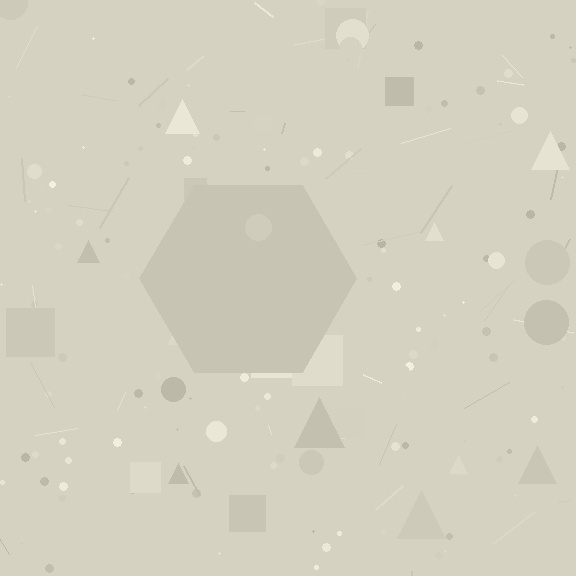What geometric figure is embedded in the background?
A hexagon is embedded in the background.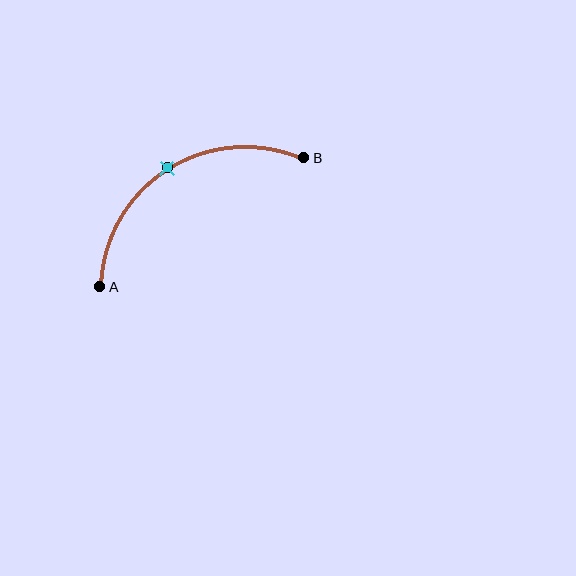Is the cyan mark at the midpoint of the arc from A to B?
Yes. The cyan mark lies on the arc at equal arc-length from both A and B — it is the arc midpoint.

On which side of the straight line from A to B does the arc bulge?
The arc bulges above the straight line connecting A and B.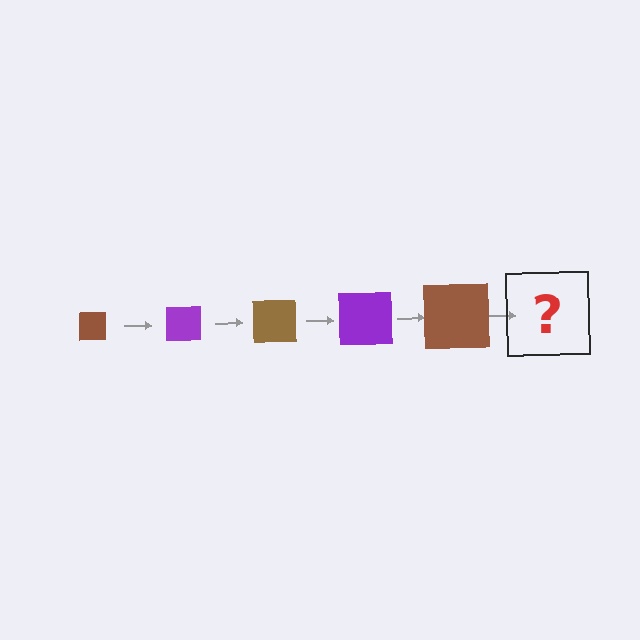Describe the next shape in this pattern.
It should be a purple square, larger than the previous one.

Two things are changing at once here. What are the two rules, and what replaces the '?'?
The two rules are that the square grows larger each step and the color cycles through brown and purple. The '?' should be a purple square, larger than the previous one.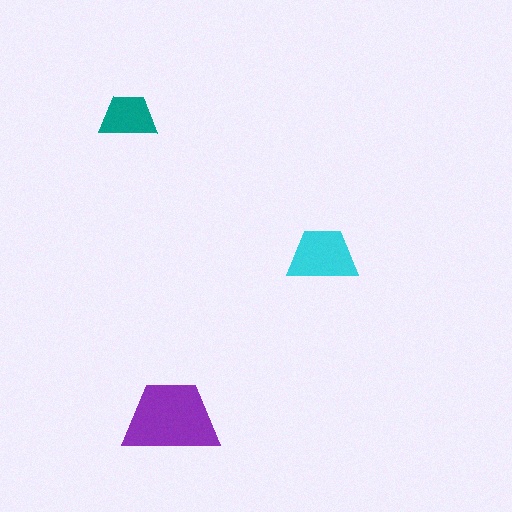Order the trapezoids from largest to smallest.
the purple one, the cyan one, the teal one.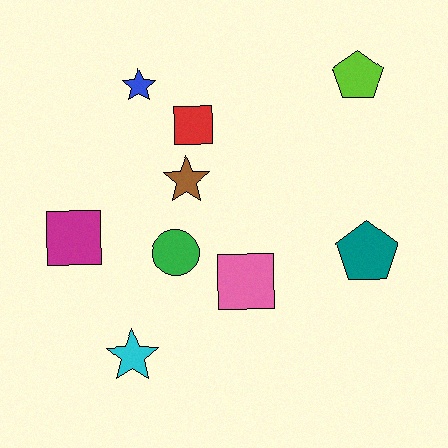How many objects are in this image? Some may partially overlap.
There are 9 objects.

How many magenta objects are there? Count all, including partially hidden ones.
There is 1 magenta object.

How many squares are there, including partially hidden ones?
There are 3 squares.